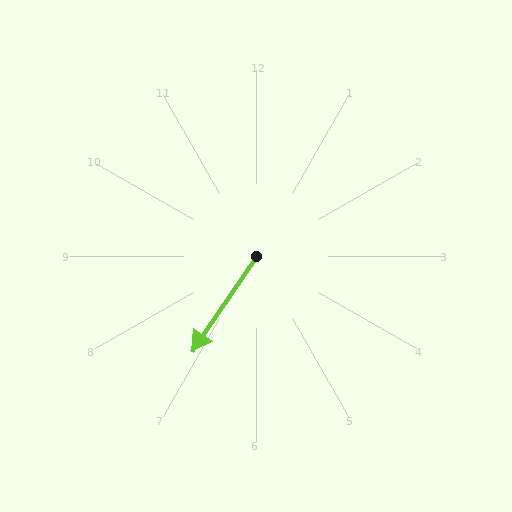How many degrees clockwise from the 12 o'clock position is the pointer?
Approximately 214 degrees.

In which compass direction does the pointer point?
Southwest.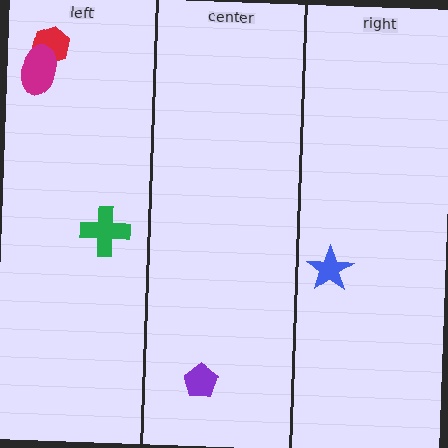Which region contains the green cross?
The left region.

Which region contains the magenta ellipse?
The left region.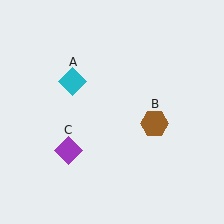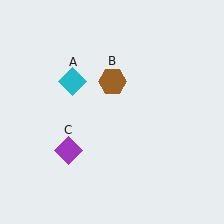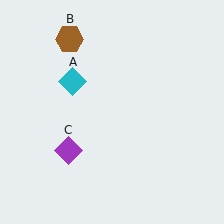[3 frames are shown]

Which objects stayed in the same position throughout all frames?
Cyan diamond (object A) and purple diamond (object C) remained stationary.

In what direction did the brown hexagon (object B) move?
The brown hexagon (object B) moved up and to the left.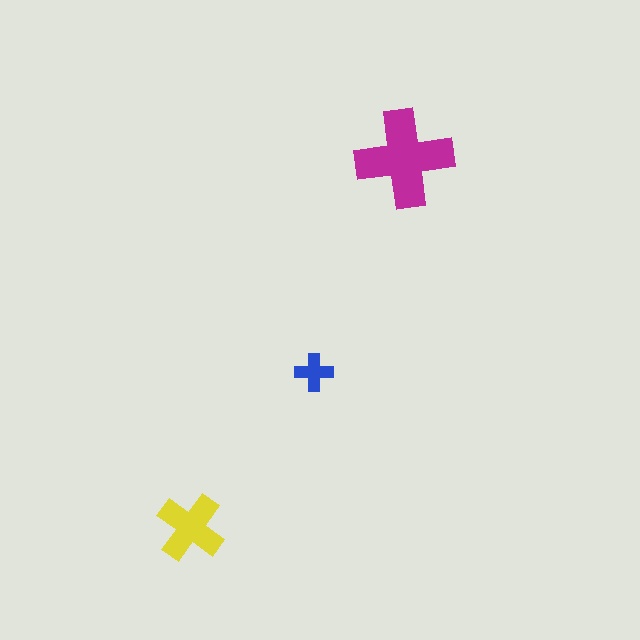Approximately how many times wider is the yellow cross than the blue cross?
About 2 times wider.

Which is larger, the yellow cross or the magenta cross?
The magenta one.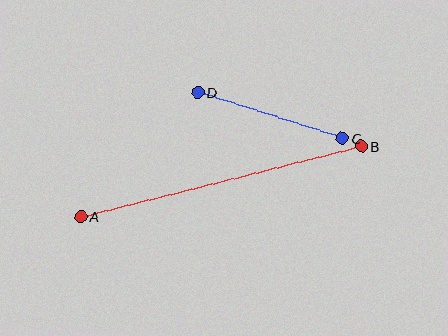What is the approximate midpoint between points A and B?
The midpoint is at approximately (221, 181) pixels.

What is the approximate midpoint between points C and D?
The midpoint is at approximately (270, 115) pixels.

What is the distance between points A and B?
The distance is approximately 289 pixels.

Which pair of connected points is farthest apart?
Points A and B are farthest apart.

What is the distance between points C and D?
The distance is approximately 152 pixels.